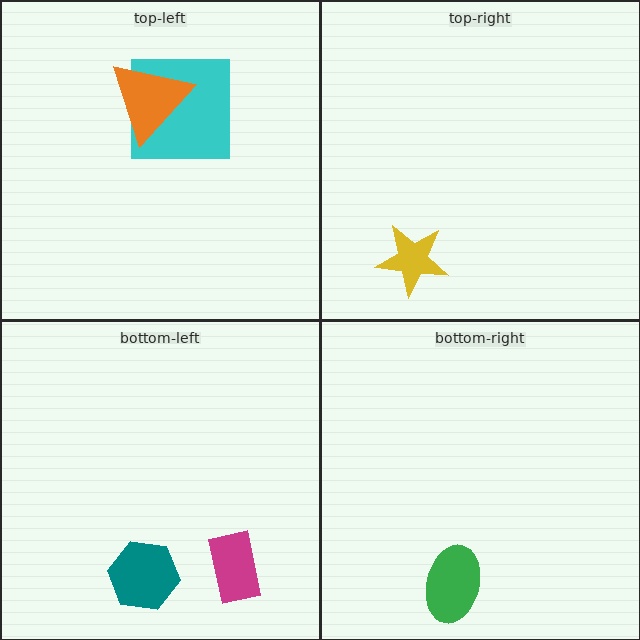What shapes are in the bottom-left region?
The teal hexagon, the magenta rectangle.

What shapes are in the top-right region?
The yellow star.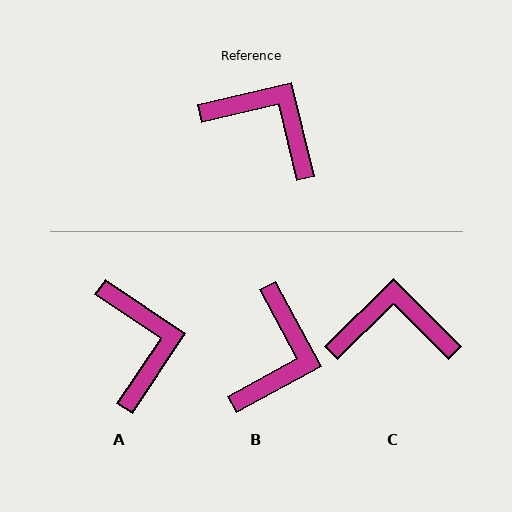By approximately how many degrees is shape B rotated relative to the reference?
Approximately 75 degrees clockwise.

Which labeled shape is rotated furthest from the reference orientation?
B, about 75 degrees away.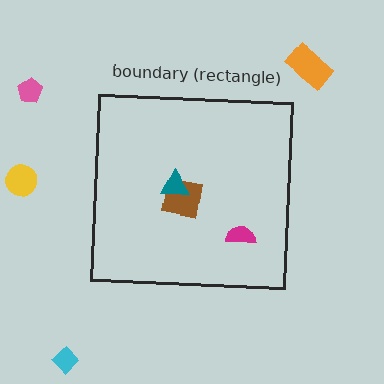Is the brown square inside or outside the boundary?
Inside.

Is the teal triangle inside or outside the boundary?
Inside.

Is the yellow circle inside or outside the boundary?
Outside.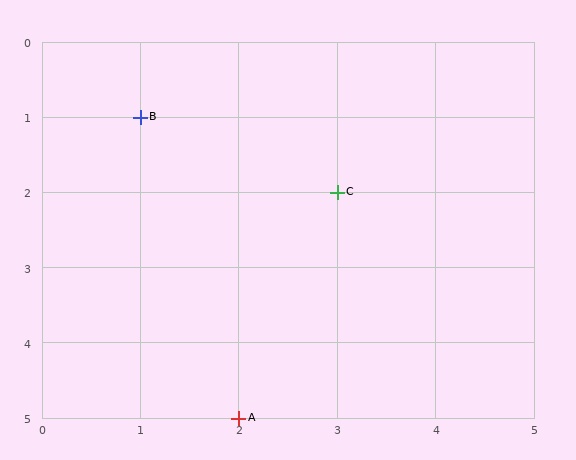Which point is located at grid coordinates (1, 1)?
Point B is at (1, 1).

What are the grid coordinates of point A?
Point A is at grid coordinates (2, 5).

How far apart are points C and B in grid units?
Points C and B are 2 columns and 1 row apart (about 2.2 grid units diagonally).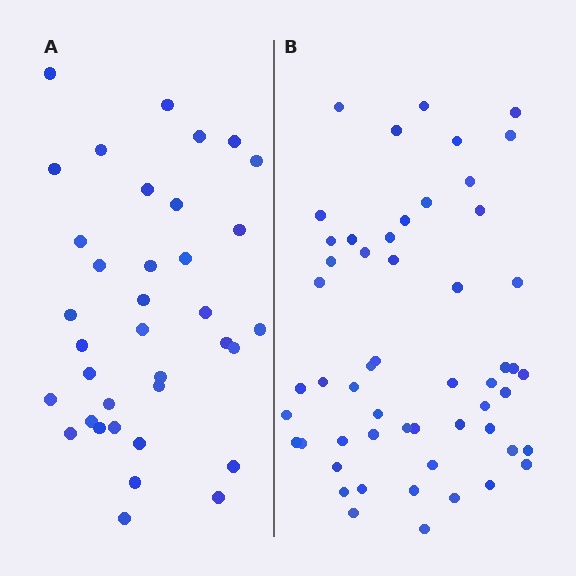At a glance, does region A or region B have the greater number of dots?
Region B (the right region) has more dots.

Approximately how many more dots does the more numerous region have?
Region B has approximately 20 more dots than region A.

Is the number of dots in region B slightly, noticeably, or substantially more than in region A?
Region B has substantially more. The ratio is roughly 1.5 to 1.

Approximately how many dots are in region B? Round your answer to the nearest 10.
About 50 dots. (The exact count is 54, which rounds to 50.)